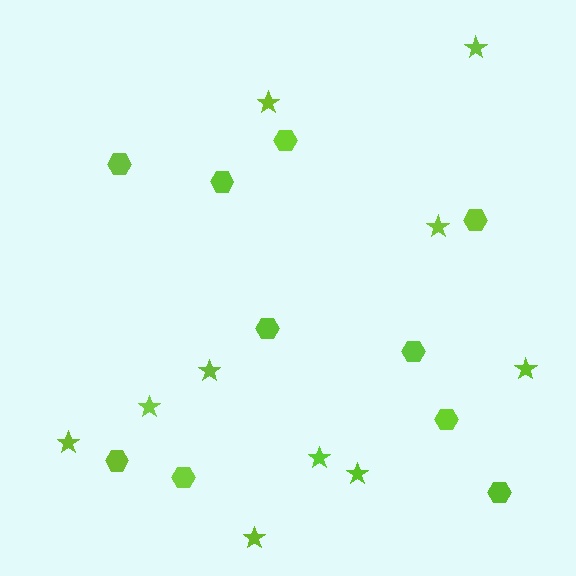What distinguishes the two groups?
There are 2 groups: one group of hexagons (10) and one group of stars (10).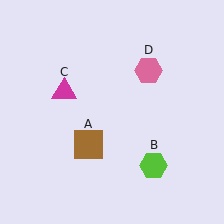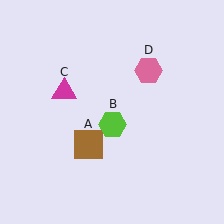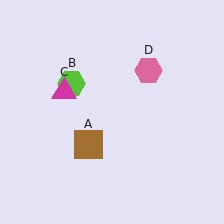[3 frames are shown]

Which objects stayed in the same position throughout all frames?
Brown square (object A) and magenta triangle (object C) and pink hexagon (object D) remained stationary.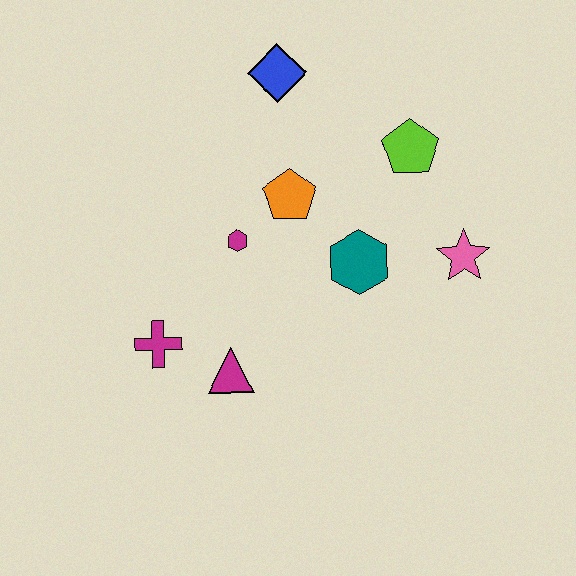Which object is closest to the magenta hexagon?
The orange pentagon is closest to the magenta hexagon.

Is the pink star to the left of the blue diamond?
No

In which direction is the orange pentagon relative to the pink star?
The orange pentagon is to the left of the pink star.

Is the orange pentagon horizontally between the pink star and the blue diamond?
Yes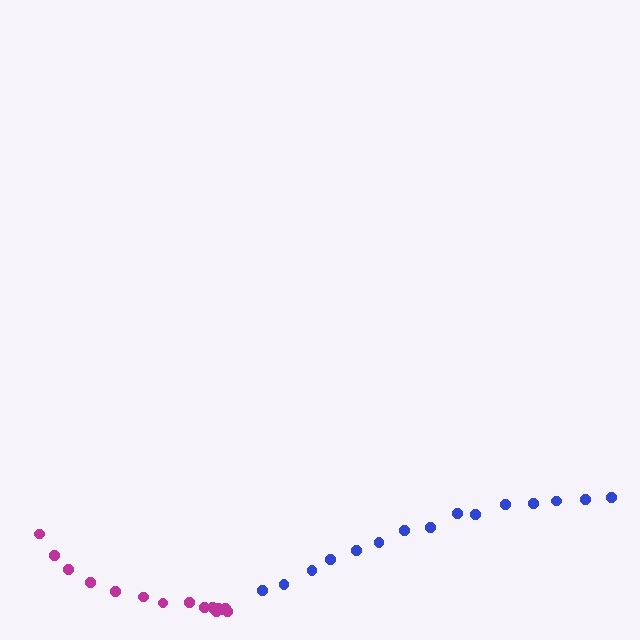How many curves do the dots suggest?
There are 2 distinct paths.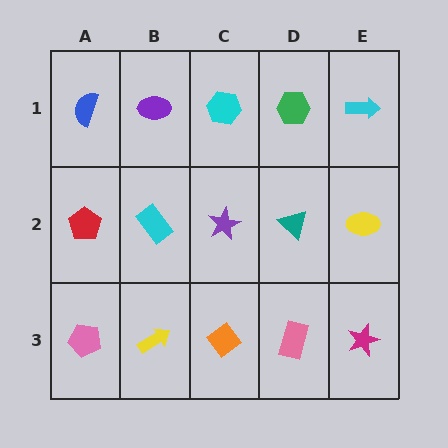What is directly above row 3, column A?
A red pentagon.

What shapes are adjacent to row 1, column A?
A red pentagon (row 2, column A), a purple ellipse (row 1, column B).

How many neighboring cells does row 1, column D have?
3.